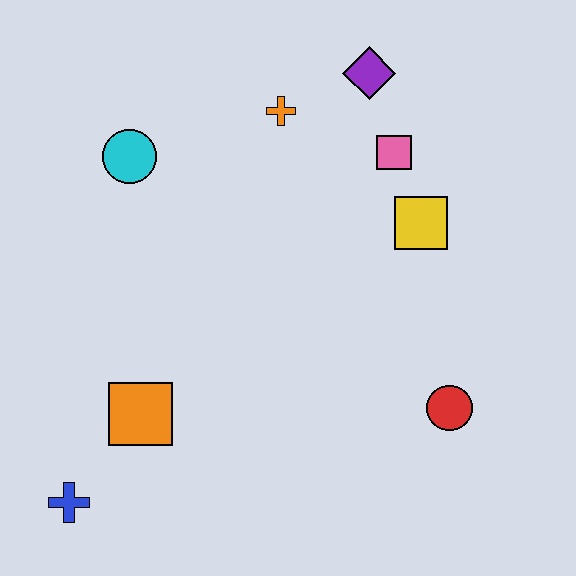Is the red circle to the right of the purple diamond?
Yes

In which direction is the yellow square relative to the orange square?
The yellow square is to the right of the orange square.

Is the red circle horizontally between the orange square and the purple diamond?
No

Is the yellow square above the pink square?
No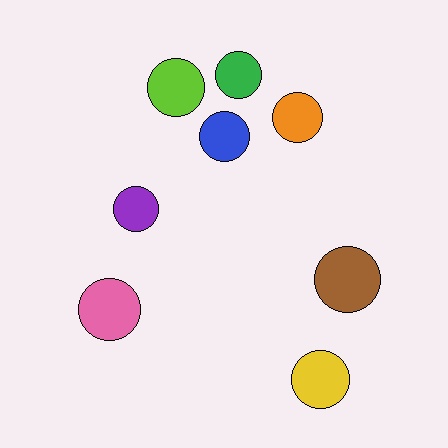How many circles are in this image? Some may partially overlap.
There are 8 circles.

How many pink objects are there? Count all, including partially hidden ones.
There is 1 pink object.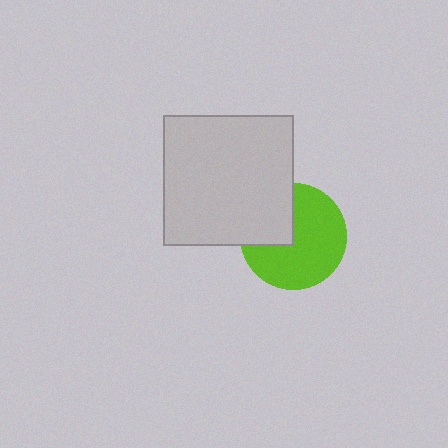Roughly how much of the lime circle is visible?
Most of it is visible (roughly 70%).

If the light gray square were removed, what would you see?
You would see the complete lime circle.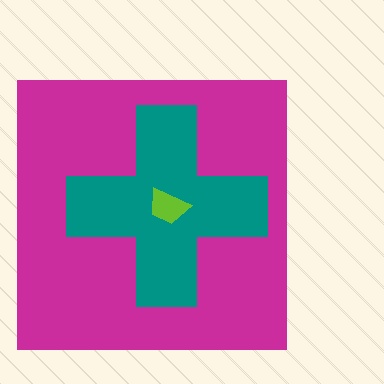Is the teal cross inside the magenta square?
Yes.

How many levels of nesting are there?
3.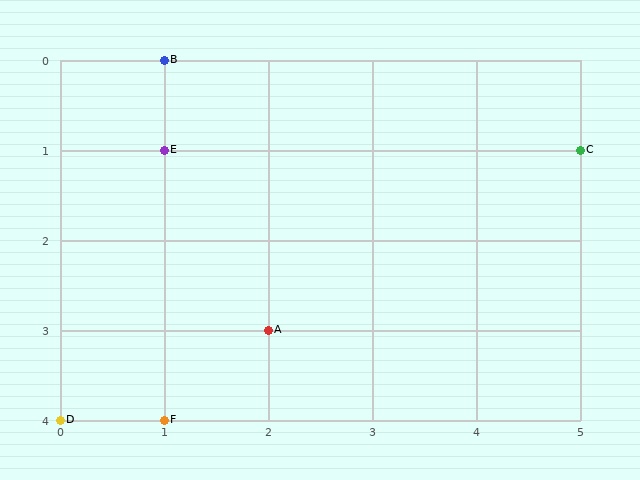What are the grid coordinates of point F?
Point F is at grid coordinates (1, 4).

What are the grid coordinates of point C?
Point C is at grid coordinates (5, 1).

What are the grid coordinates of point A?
Point A is at grid coordinates (2, 3).